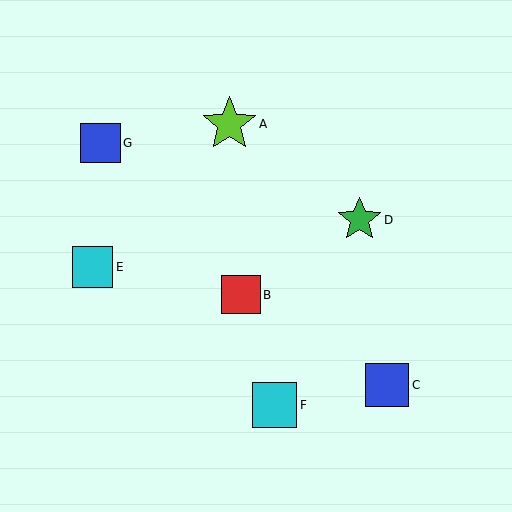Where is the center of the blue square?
The center of the blue square is at (387, 385).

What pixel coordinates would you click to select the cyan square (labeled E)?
Click at (93, 267) to select the cyan square E.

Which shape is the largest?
The lime star (labeled A) is the largest.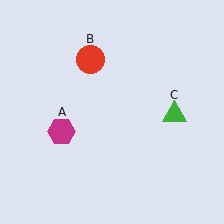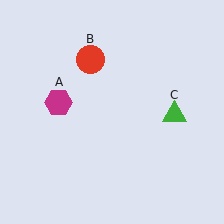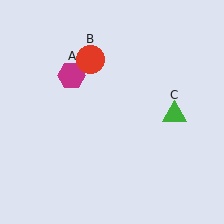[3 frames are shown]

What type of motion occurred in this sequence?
The magenta hexagon (object A) rotated clockwise around the center of the scene.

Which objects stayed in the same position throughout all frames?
Red circle (object B) and green triangle (object C) remained stationary.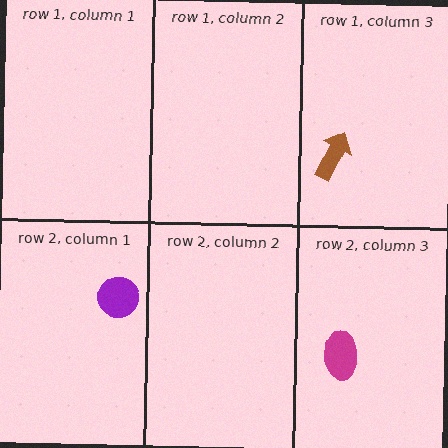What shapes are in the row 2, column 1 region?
The purple circle.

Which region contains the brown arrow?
The row 1, column 3 region.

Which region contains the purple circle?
The row 2, column 1 region.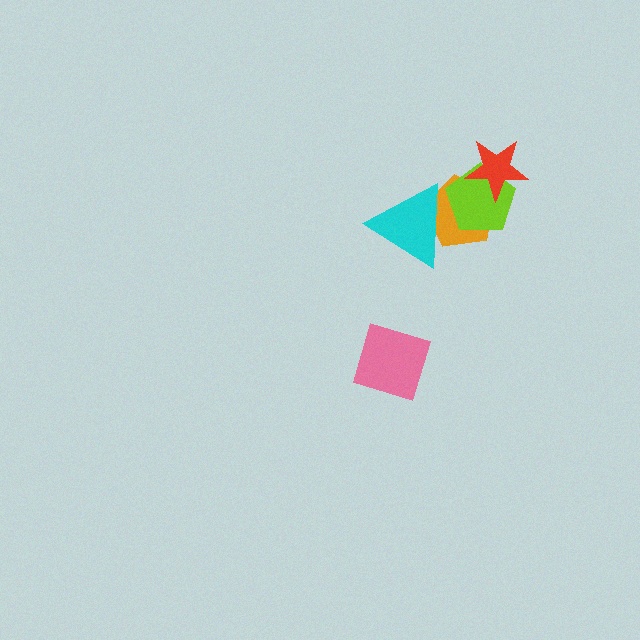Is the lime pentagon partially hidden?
Yes, it is partially covered by another shape.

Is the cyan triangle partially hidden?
No, no other shape covers it.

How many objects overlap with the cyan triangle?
2 objects overlap with the cyan triangle.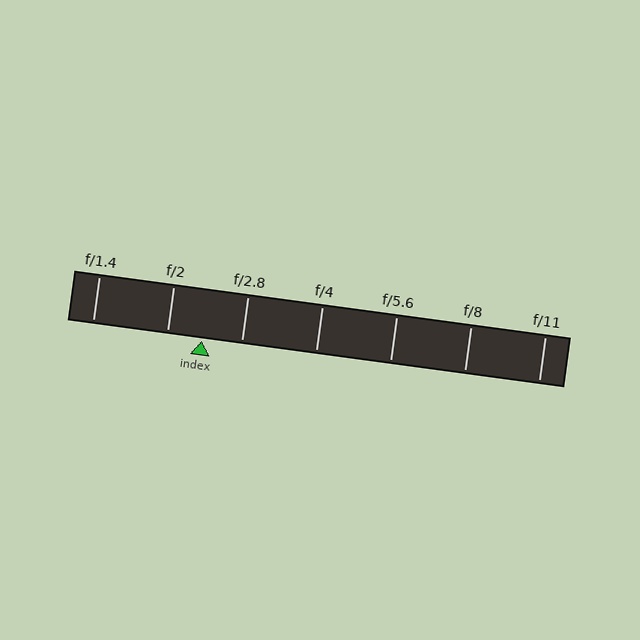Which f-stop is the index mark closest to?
The index mark is closest to f/2.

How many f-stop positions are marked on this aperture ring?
There are 7 f-stop positions marked.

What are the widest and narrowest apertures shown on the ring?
The widest aperture shown is f/1.4 and the narrowest is f/11.